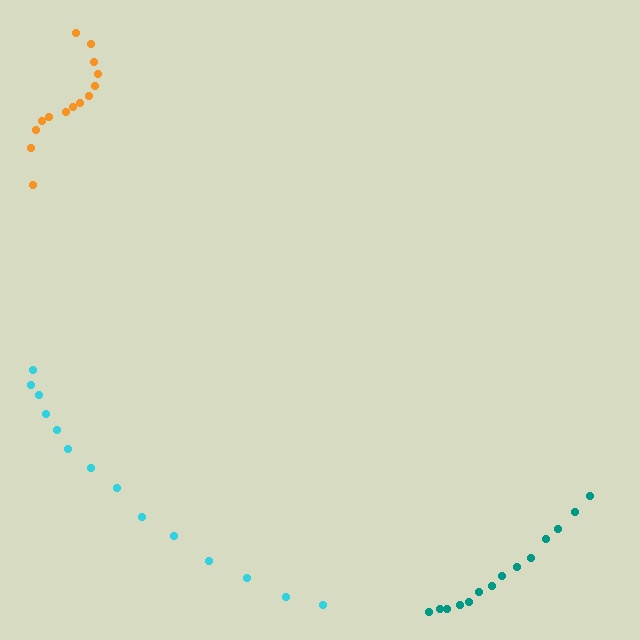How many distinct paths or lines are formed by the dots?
There are 3 distinct paths.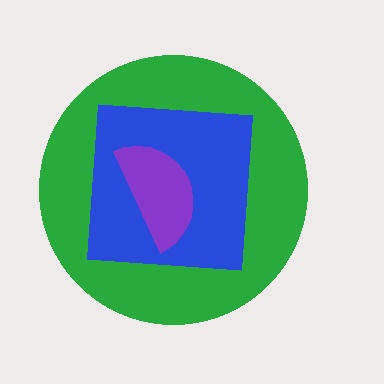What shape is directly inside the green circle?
The blue square.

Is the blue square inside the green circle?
Yes.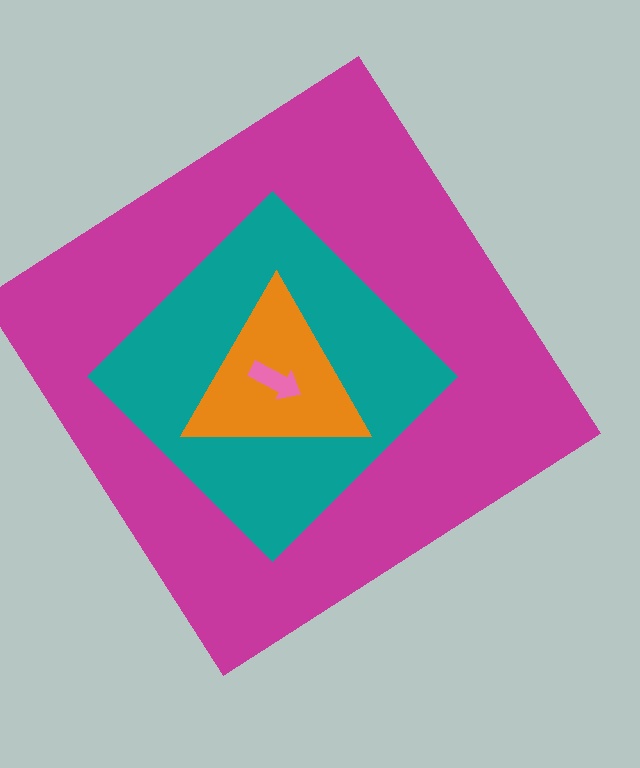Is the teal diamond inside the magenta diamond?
Yes.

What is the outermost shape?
The magenta diamond.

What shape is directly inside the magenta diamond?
The teal diamond.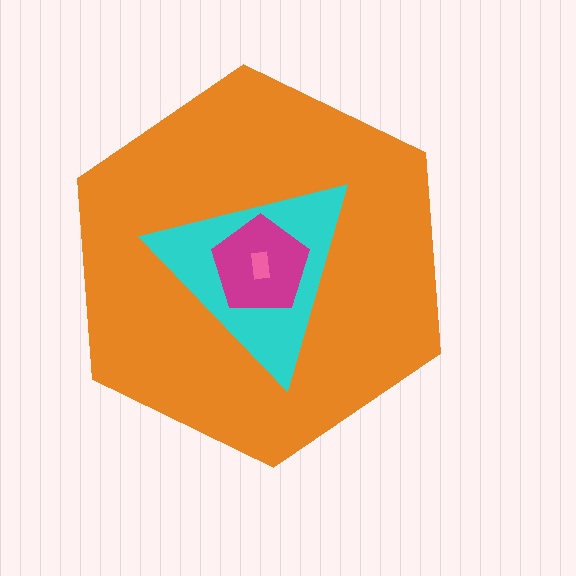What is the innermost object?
The pink rectangle.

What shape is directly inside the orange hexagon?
The cyan triangle.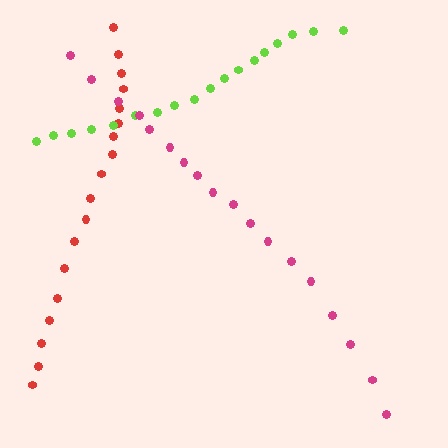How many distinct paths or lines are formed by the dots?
There are 3 distinct paths.